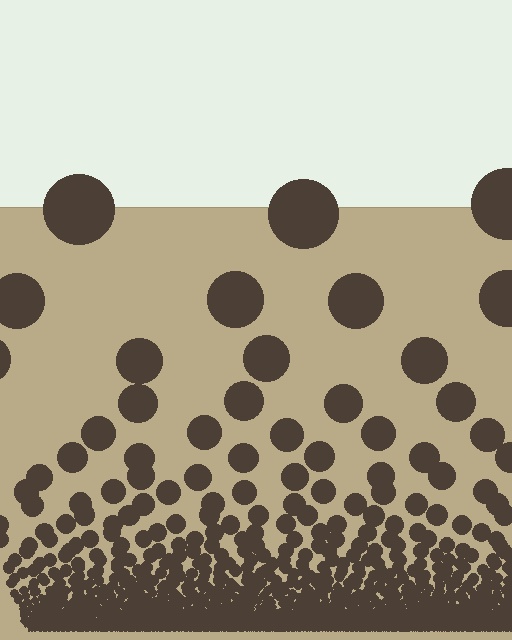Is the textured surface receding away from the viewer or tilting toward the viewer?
The surface appears to tilt toward the viewer. Texture elements get larger and sparser toward the top.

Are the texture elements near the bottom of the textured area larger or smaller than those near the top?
Smaller. The gradient is inverted — elements near the bottom are smaller and denser.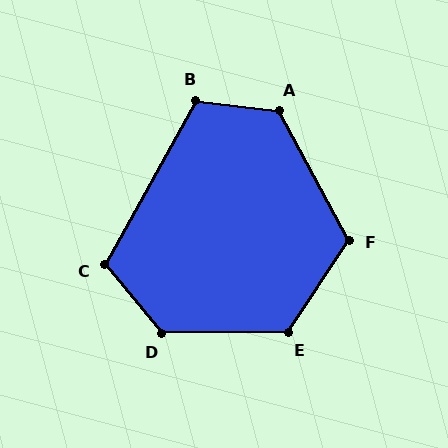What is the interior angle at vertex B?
Approximately 113 degrees (obtuse).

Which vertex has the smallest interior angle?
C, at approximately 111 degrees.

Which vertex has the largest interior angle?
D, at approximately 129 degrees.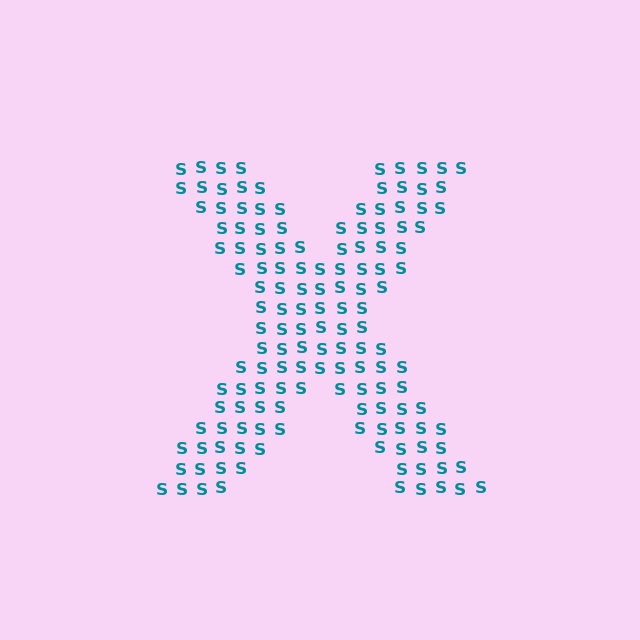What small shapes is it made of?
It is made of small letter S's.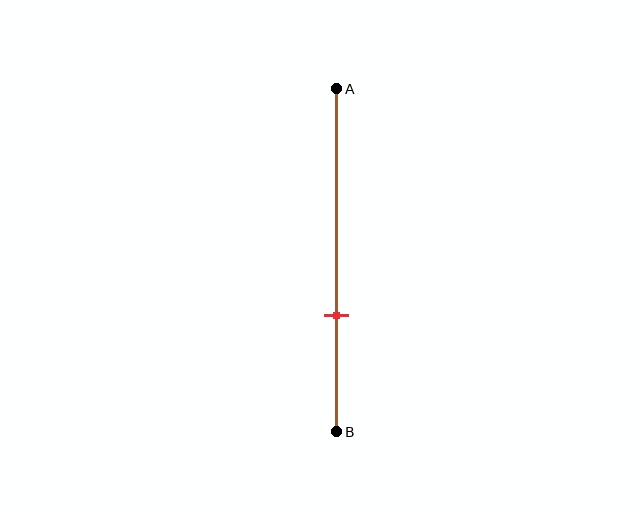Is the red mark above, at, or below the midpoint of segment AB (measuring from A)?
The red mark is below the midpoint of segment AB.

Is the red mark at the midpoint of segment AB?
No, the mark is at about 65% from A, not at the 50% midpoint.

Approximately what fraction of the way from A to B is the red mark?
The red mark is approximately 65% of the way from A to B.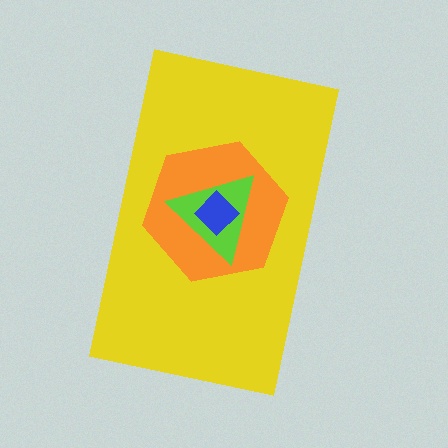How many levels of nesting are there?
4.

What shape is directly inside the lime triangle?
The blue diamond.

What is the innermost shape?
The blue diamond.